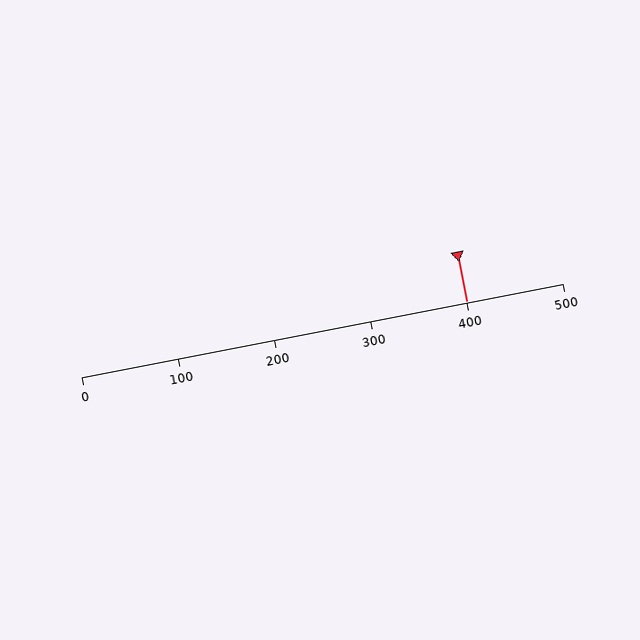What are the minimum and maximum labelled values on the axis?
The axis runs from 0 to 500.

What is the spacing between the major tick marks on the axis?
The major ticks are spaced 100 apart.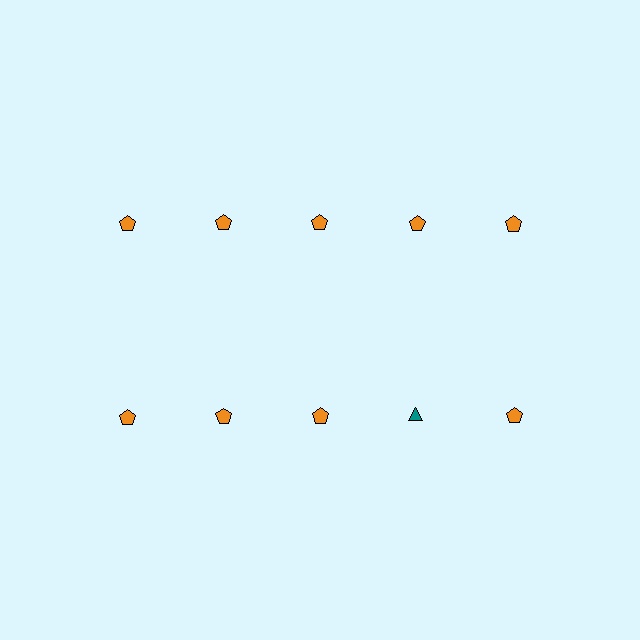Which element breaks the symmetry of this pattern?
The teal triangle in the second row, second from right column breaks the symmetry. All other shapes are orange pentagons.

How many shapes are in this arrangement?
There are 10 shapes arranged in a grid pattern.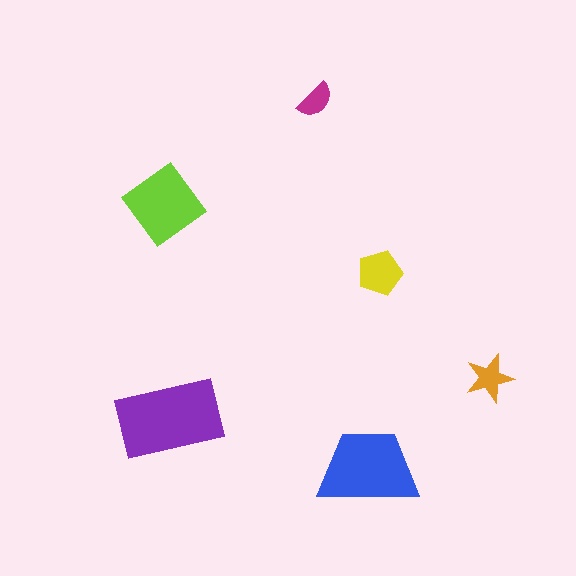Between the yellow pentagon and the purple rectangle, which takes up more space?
The purple rectangle.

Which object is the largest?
The purple rectangle.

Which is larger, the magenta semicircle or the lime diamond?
The lime diamond.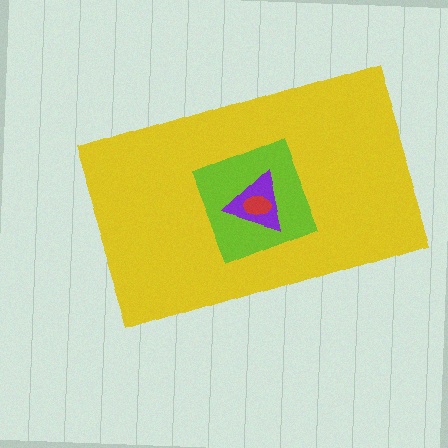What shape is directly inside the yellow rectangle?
The lime diamond.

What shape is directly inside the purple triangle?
The red ellipse.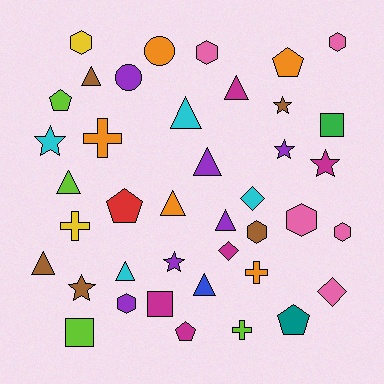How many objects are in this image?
There are 40 objects.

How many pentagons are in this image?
There are 5 pentagons.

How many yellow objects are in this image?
There are 2 yellow objects.